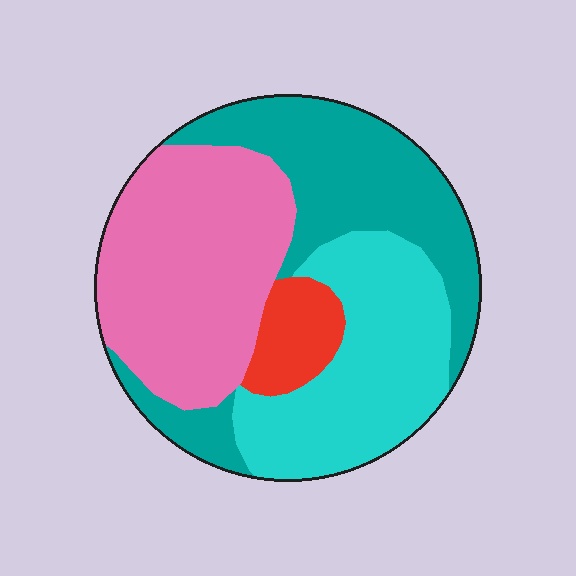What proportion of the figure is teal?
Teal covers around 30% of the figure.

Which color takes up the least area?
Red, at roughly 5%.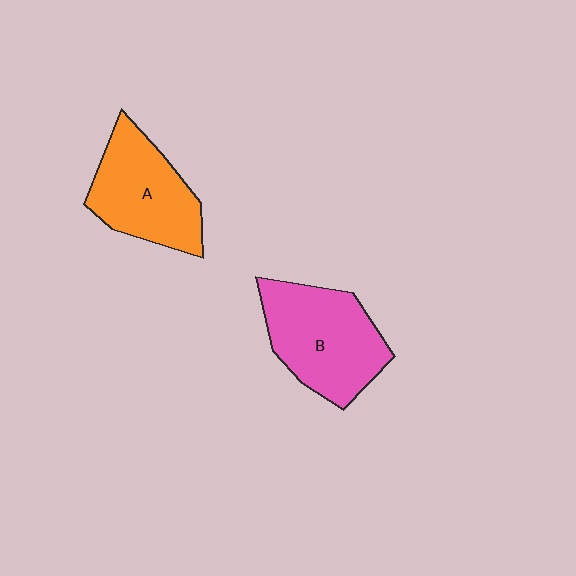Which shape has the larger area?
Shape B (pink).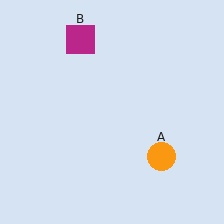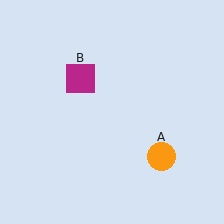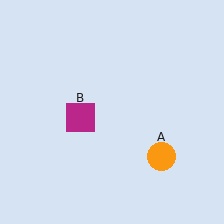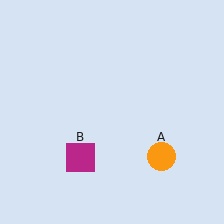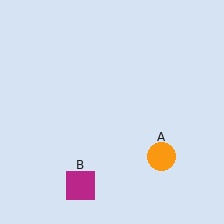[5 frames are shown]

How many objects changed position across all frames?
1 object changed position: magenta square (object B).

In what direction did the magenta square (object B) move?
The magenta square (object B) moved down.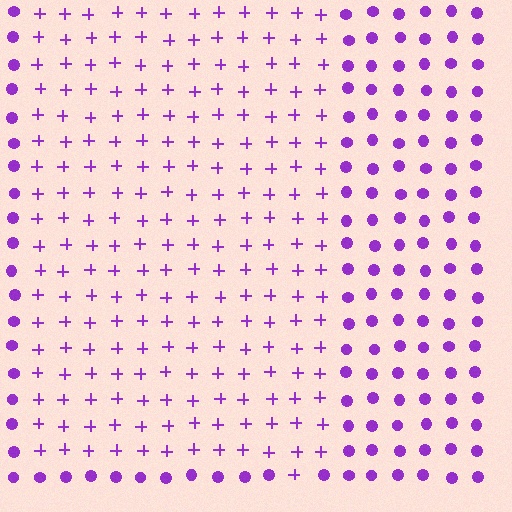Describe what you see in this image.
The image is filled with small purple elements arranged in a uniform grid. A rectangle-shaped region contains plus signs, while the surrounding area contains circles. The boundary is defined purely by the change in element shape.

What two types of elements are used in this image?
The image uses plus signs inside the rectangle region and circles outside it.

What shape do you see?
I see a rectangle.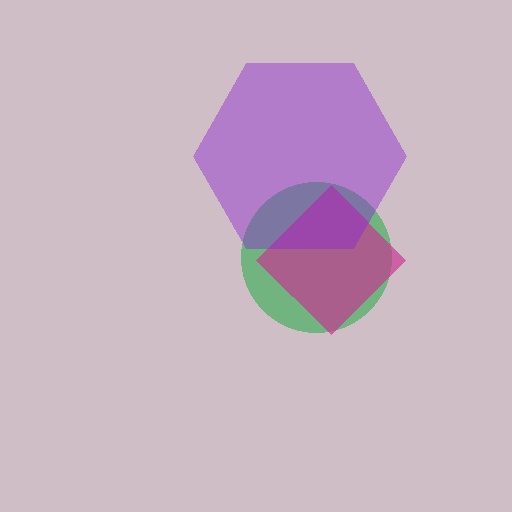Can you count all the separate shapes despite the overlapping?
Yes, there are 3 separate shapes.